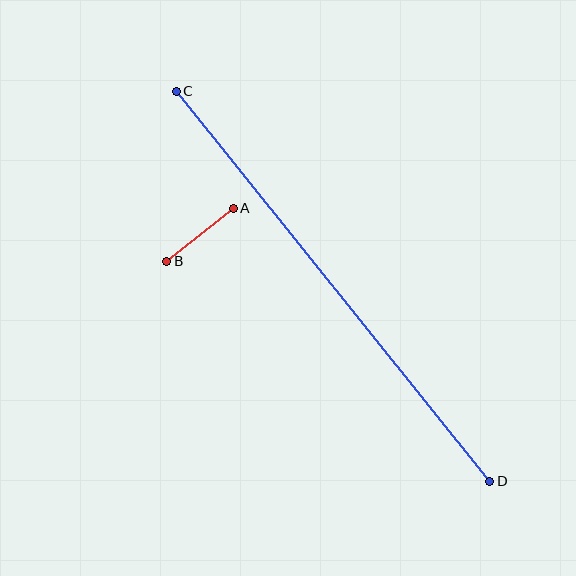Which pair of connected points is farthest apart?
Points C and D are farthest apart.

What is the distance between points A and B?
The distance is approximately 85 pixels.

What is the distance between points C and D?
The distance is approximately 500 pixels.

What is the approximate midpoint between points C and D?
The midpoint is at approximately (333, 286) pixels.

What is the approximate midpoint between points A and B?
The midpoint is at approximately (200, 235) pixels.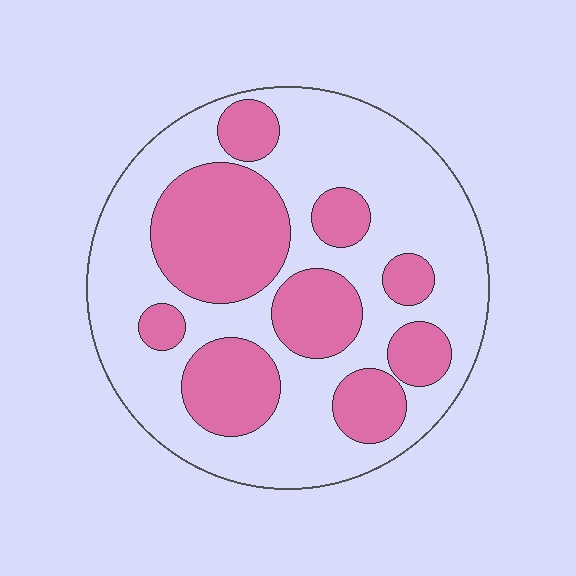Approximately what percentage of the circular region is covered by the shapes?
Approximately 35%.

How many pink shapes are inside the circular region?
9.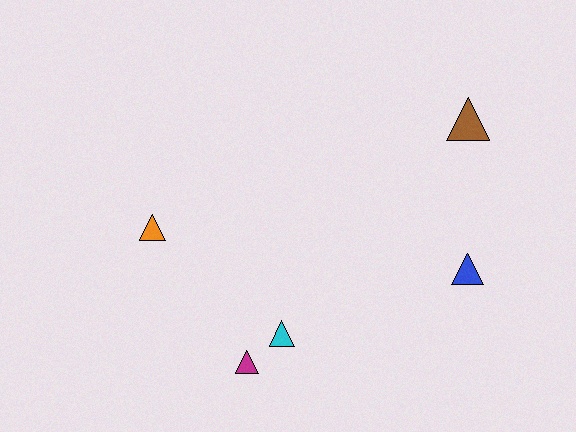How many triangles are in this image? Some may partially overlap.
There are 5 triangles.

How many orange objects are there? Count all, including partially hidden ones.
There is 1 orange object.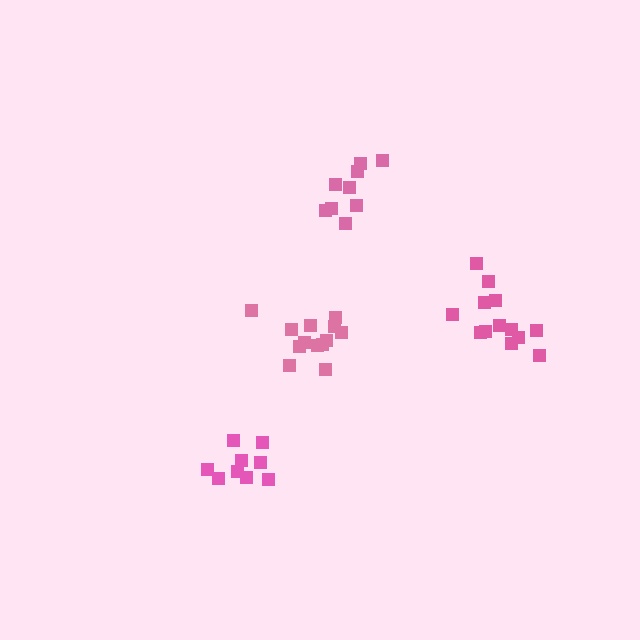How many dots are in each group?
Group 1: 13 dots, Group 2: 9 dots, Group 3: 9 dots, Group 4: 13 dots (44 total).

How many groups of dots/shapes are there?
There are 4 groups.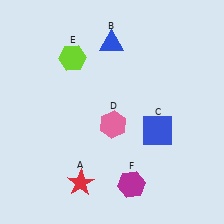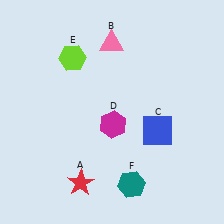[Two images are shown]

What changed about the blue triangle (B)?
In Image 1, B is blue. In Image 2, it changed to pink.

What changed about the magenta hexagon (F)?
In Image 1, F is magenta. In Image 2, it changed to teal.